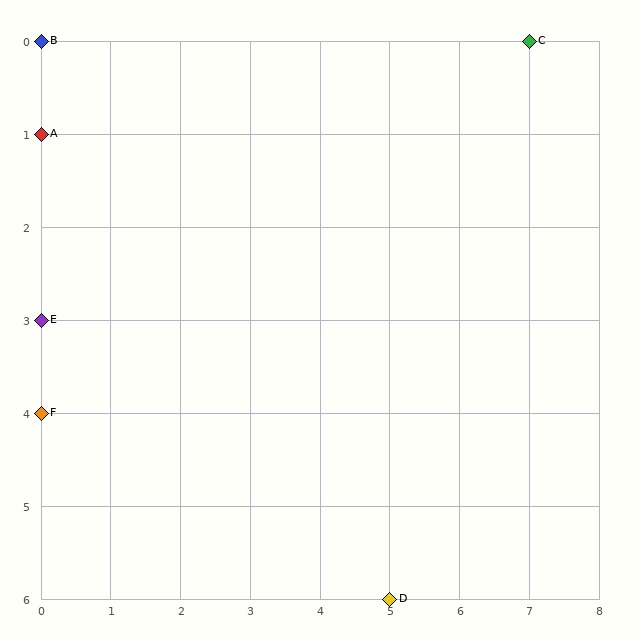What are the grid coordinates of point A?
Point A is at grid coordinates (0, 1).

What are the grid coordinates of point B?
Point B is at grid coordinates (0, 0).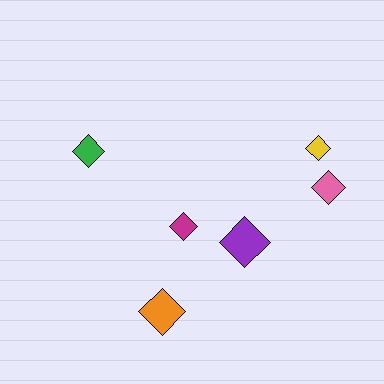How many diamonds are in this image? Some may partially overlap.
There are 6 diamonds.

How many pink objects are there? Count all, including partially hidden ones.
There is 1 pink object.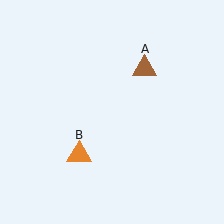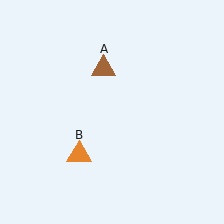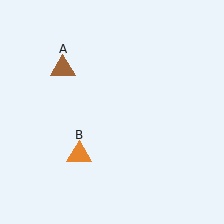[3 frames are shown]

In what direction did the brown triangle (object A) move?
The brown triangle (object A) moved left.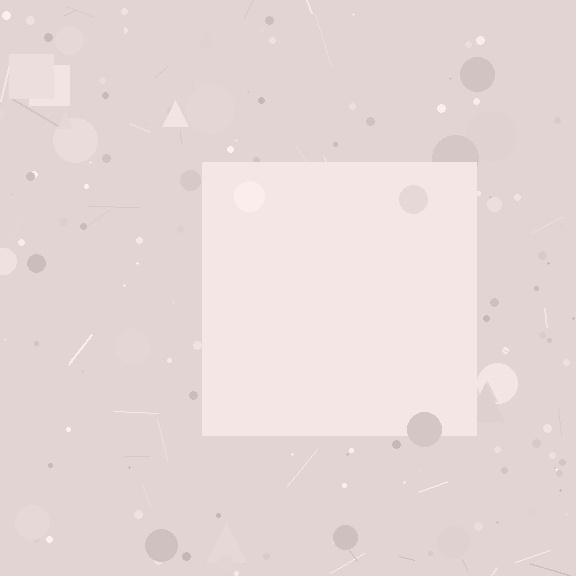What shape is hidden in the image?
A square is hidden in the image.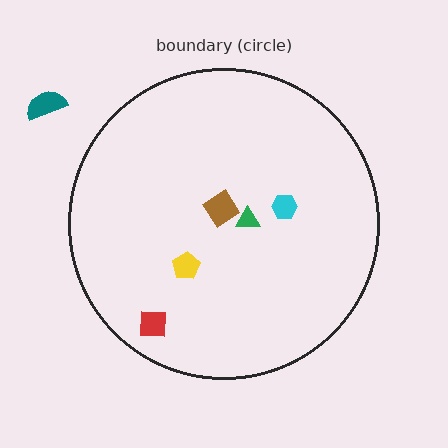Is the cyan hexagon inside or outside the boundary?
Inside.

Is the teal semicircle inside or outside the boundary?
Outside.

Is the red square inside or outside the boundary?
Inside.